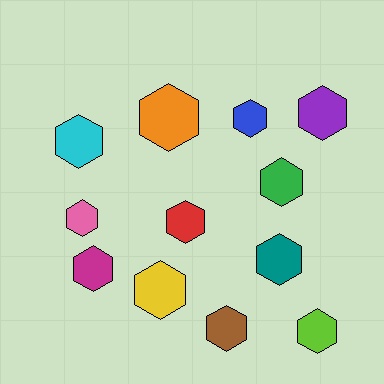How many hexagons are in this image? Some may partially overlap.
There are 12 hexagons.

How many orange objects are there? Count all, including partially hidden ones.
There is 1 orange object.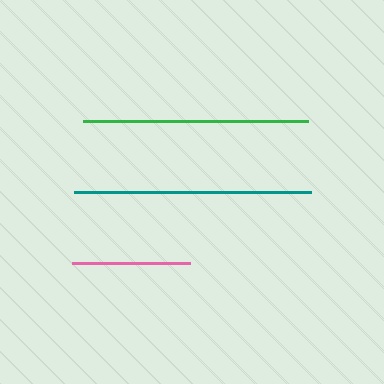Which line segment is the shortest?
The pink line is the shortest at approximately 118 pixels.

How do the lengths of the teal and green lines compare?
The teal and green lines are approximately the same length.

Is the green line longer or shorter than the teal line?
The teal line is longer than the green line.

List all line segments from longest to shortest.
From longest to shortest: teal, green, pink.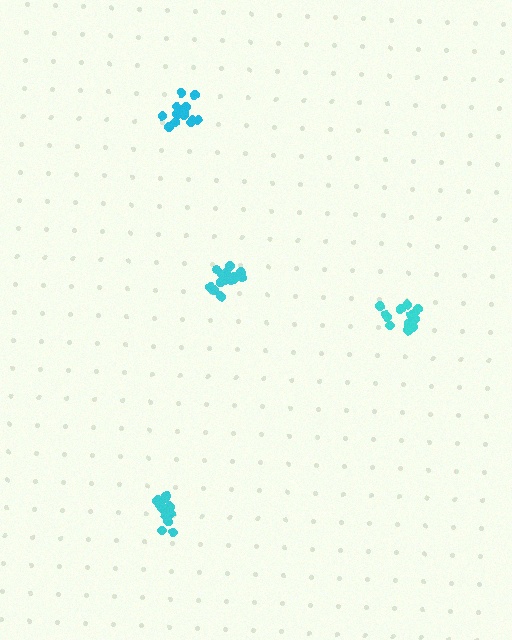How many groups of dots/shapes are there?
There are 4 groups.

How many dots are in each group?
Group 1: 14 dots, Group 2: 15 dots, Group 3: 17 dots, Group 4: 14 dots (60 total).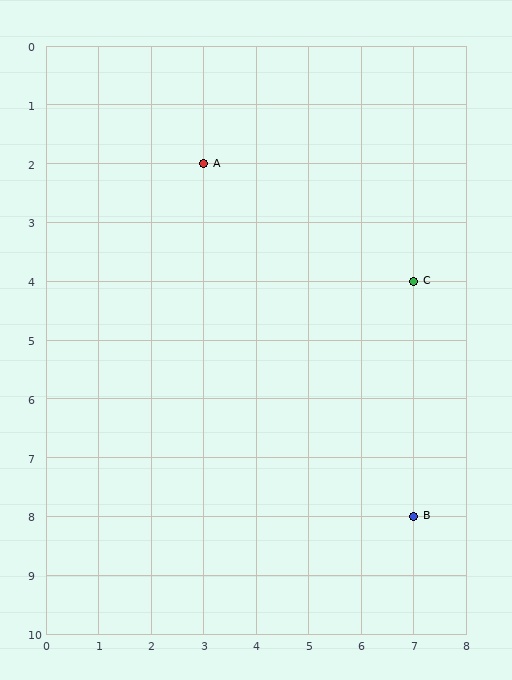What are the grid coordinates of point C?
Point C is at grid coordinates (7, 4).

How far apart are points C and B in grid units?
Points C and B are 4 rows apart.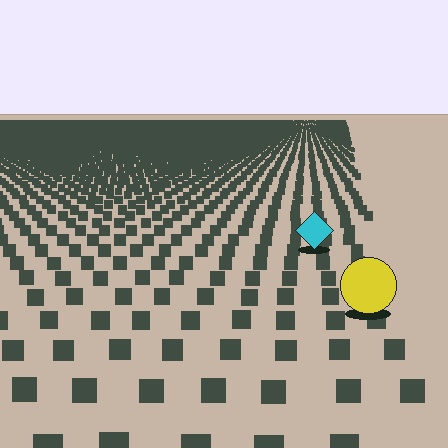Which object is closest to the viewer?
The yellow circle is closest. The texture marks near it are larger and more spread out.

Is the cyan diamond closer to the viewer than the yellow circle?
No. The yellow circle is closer — you can tell from the texture gradient: the ground texture is coarser near it.